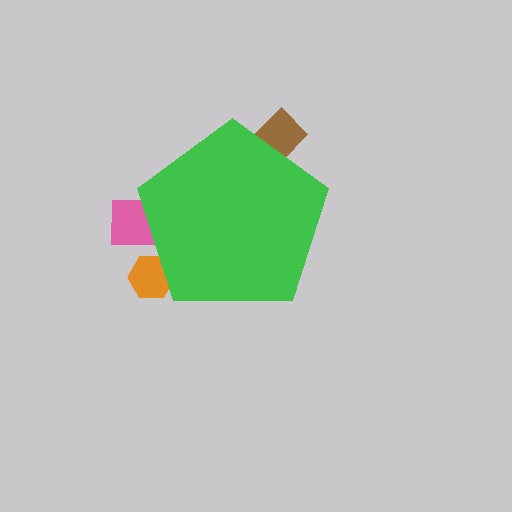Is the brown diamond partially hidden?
Yes, the brown diamond is partially hidden behind the green pentagon.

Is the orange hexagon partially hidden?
Yes, the orange hexagon is partially hidden behind the green pentagon.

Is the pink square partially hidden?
Yes, the pink square is partially hidden behind the green pentagon.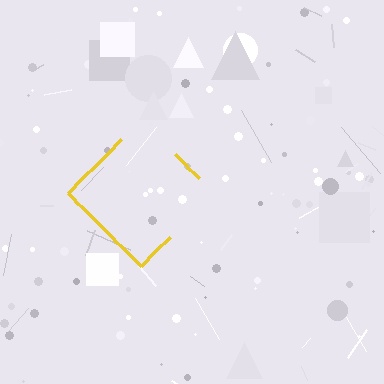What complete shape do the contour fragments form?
The contour fragments form a diamond.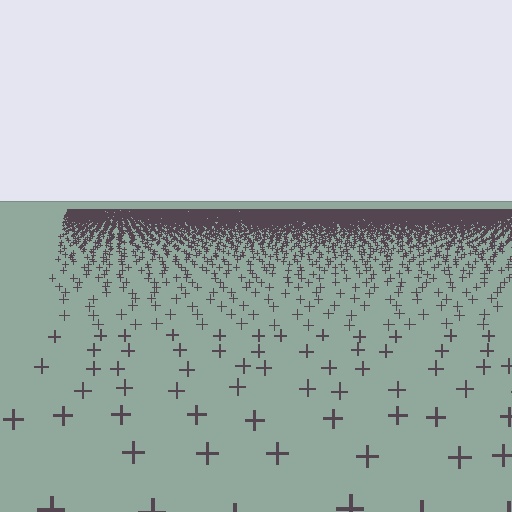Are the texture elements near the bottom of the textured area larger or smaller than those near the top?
Larger. Near the bottom, elements are closer to the viewer and appear at a bigger on-screen size.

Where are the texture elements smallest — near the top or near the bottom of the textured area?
Near the top.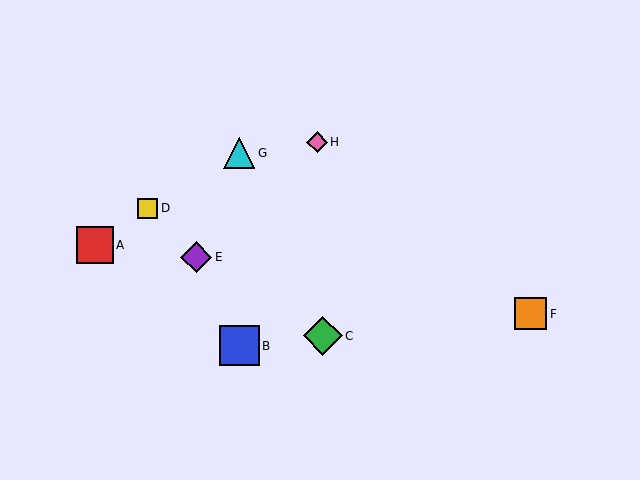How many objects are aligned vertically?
2 objects (B, G) are aligned vertically.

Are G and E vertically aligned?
No, G is at x≈239 and E is at x≈196.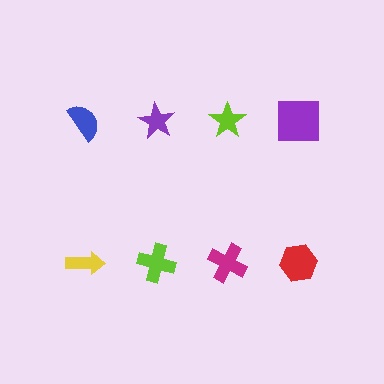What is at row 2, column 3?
A magenta cross.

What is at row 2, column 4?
A red hexagon.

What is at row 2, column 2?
A lime cross.